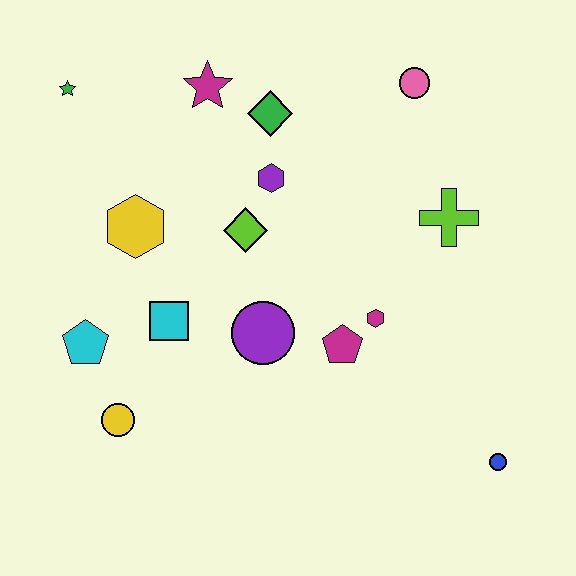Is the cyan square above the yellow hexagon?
No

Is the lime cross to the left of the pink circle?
No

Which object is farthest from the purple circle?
The green star is farthest from the purple circle.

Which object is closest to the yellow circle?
The cyan pentagon is closest to the yellow circle.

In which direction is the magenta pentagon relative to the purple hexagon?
The magenta pentagon is below the purple hexagon.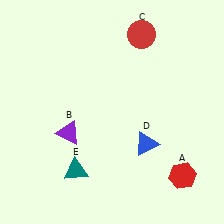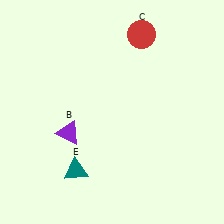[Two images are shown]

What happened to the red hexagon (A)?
The red hexagon (A) was removed in Image 2. It was in the bottom-right area of Image 1.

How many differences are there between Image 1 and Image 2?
There are 2 differences between the two images.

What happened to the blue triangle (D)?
The blue triangle (D) was removed in Image 2. It was in the bottom-right area of Image 1.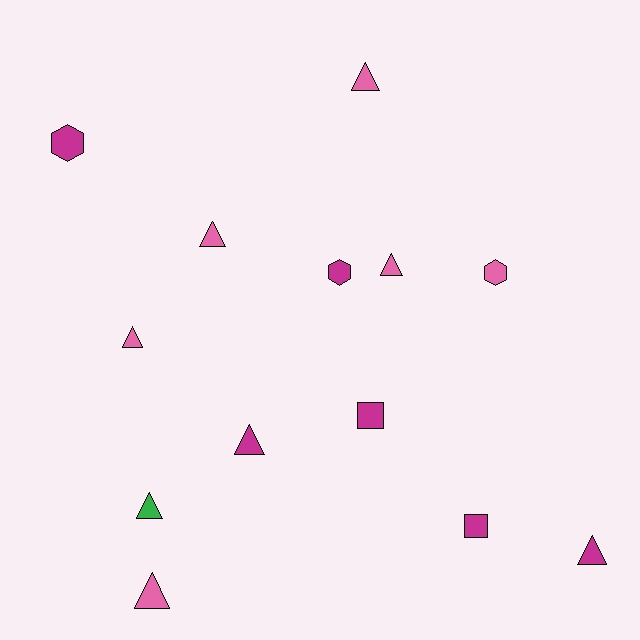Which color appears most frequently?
Magenta, with 6 objects.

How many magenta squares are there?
There are 2 magenta squares.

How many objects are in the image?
There are 13 objects.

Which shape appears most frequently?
Triangle, with 8 objects.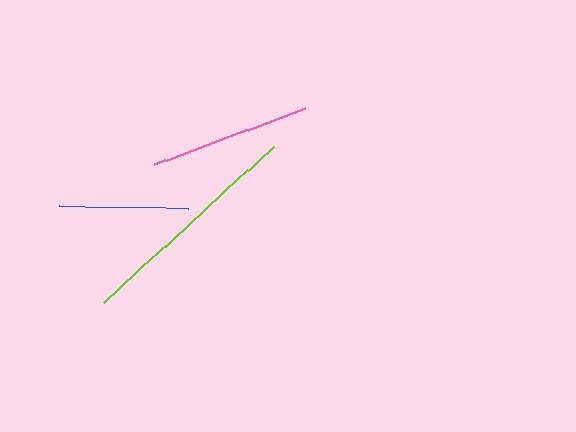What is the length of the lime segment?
The lime segment is approximately 230 pixels long.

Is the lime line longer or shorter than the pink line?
The lime line is longer than the pink line.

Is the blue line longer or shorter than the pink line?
The pink line is longer than the blue line.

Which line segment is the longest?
The lime line is the longest at approximately 230 pixels.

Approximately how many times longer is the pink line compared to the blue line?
The pink line is approximately 1.3 times the length of the blue line.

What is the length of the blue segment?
The blue segment is approximately 128 pixels long.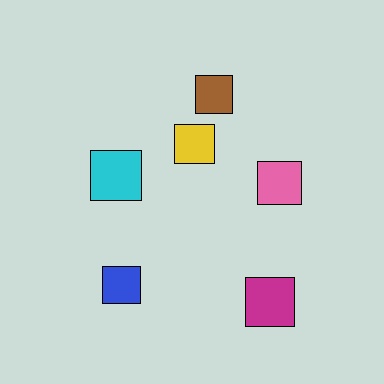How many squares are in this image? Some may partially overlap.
There are 6 squares.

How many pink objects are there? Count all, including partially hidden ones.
There is 1 pink object.